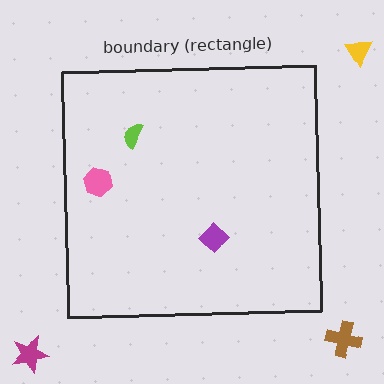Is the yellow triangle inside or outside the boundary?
Outside.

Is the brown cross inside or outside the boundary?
Outside.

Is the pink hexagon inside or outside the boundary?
Inside.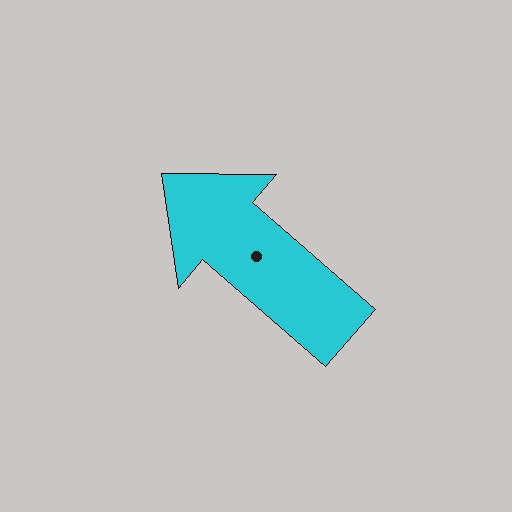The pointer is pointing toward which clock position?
Roughly 10 o'clock.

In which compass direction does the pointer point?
Northwest.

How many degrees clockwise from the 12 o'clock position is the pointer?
Approximately 311 degrees.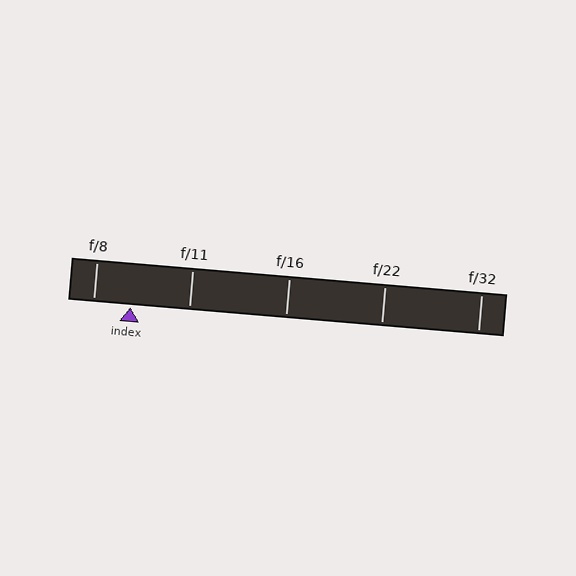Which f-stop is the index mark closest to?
The index mark is closest to f/8.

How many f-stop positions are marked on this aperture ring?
There are 5 f-stop positions marked.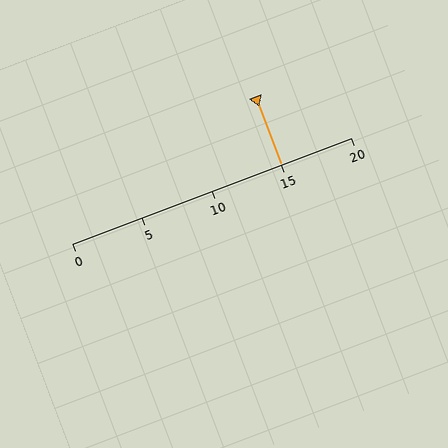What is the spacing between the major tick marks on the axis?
The major ticks are spaced 5 apart.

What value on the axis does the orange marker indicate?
The marker indicates approximately 15.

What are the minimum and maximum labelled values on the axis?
The axis runs from 0 to 20.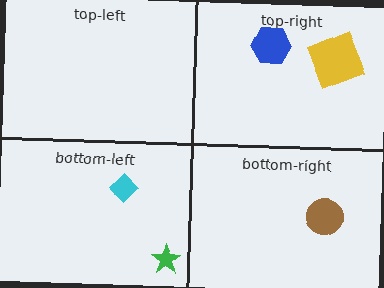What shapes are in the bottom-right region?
The brown circle.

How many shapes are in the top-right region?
2.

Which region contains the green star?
The bottom-left region.